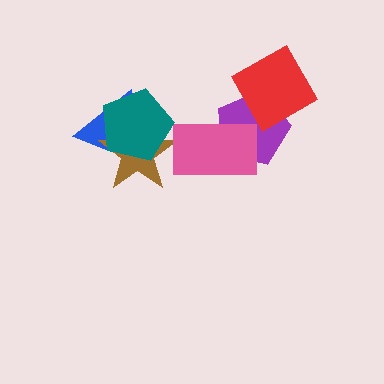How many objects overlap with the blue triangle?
2 objects overlap with the blue triangle.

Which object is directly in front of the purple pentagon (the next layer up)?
The pink rectangle is directly in front of the purple pentagon.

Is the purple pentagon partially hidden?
Yes, it is partially covered by another shape.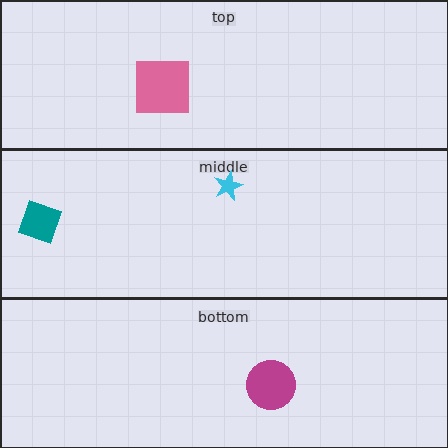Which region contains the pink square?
The top region.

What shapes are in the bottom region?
The magenta circle.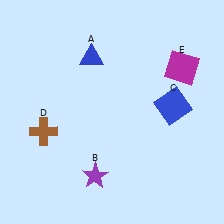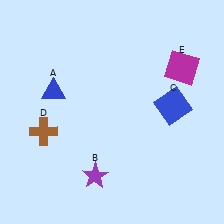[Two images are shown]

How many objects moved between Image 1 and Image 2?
1 object moved between the two images.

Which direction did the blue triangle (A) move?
The blue triangle (A) moved left.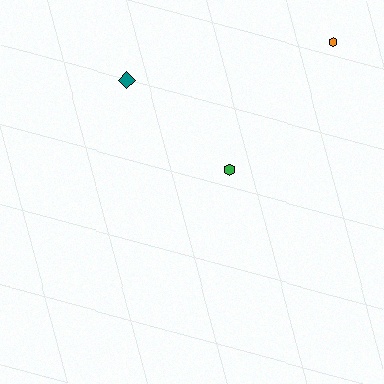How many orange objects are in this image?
There is 1 orange object.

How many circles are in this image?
There are no circles.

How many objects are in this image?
There are 3 objects.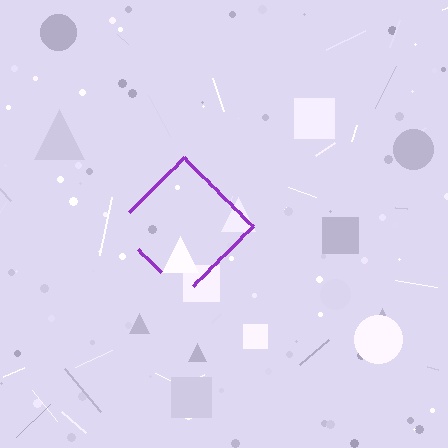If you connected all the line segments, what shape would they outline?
They would outline a diamond.